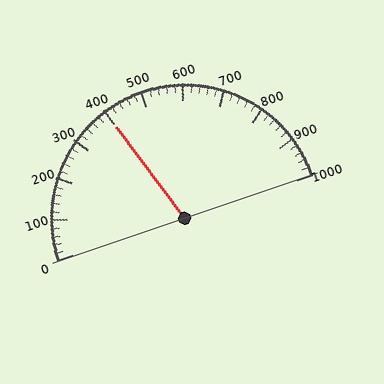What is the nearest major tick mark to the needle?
The nearest major tick mark is 400.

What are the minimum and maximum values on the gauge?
The gauge ranges from 0 to 1000.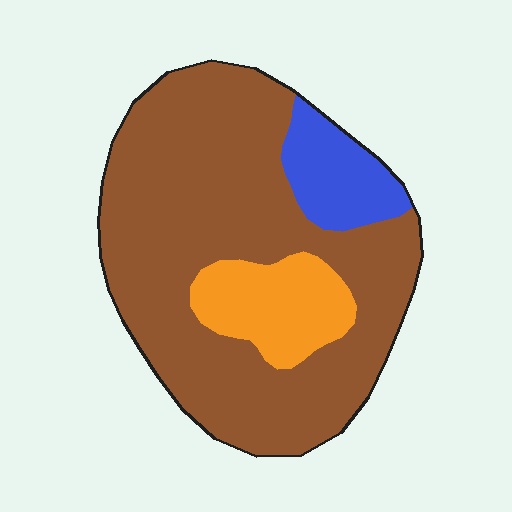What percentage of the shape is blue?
Blue covers 11% of the shape.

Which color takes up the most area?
Brown, at roughly 75%.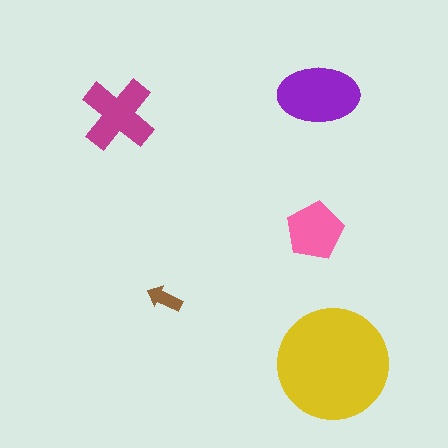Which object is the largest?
The yellow circle.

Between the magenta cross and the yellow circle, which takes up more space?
The yellow circle.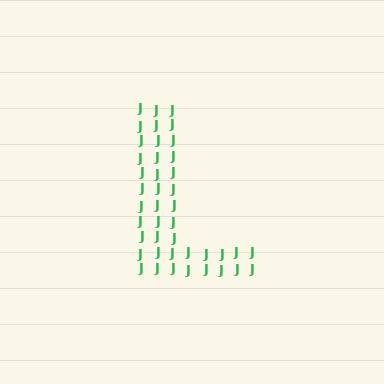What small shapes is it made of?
It is made of small letter J's.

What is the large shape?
The large shape is the letter L.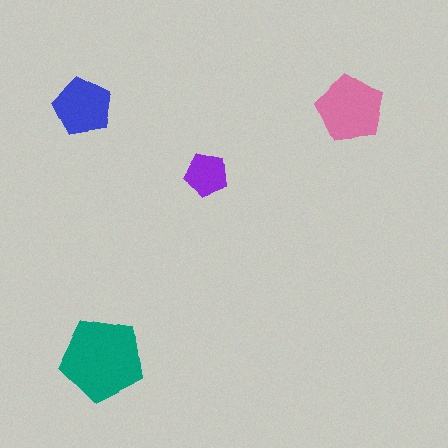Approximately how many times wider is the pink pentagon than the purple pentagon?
About 1.5 times wider.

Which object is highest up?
The blue pentagon is topmost.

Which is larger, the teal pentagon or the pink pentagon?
The teal one.